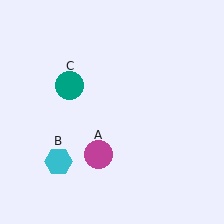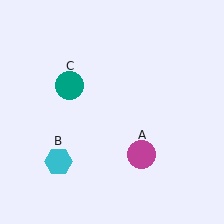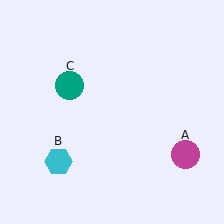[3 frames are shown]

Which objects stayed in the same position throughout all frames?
Cyan hexagon (object B) and teal circle (object C) remained stationary.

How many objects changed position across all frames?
1 object changed position: magenta circle (object A).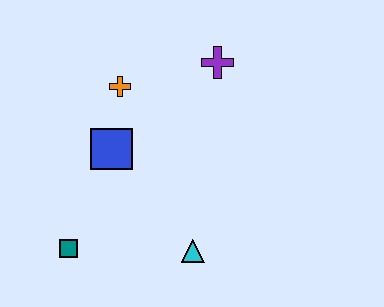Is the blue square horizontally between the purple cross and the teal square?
Yes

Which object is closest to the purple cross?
The orange cross is closest to the purple cross.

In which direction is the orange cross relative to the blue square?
The orange cross is above the blue square.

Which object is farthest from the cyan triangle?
The purple cross is farthest from the cyan triangle.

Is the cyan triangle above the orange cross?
No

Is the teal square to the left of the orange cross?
Yes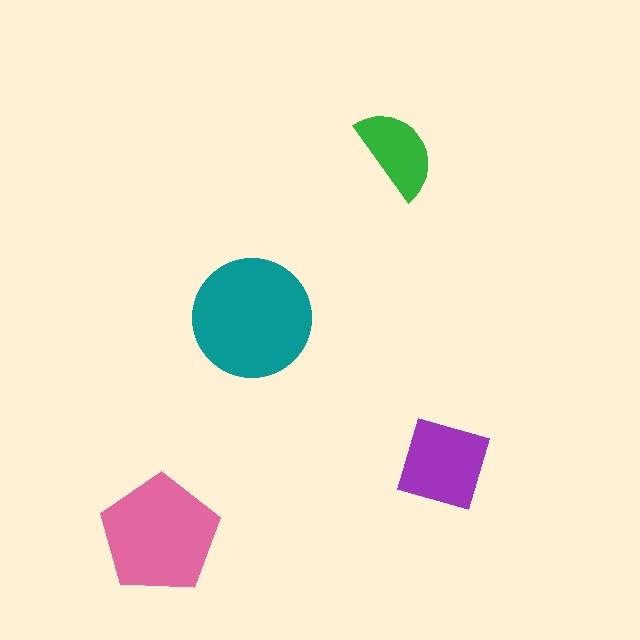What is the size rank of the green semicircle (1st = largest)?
4th.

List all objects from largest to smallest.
The teal circle, the pink pentagon, the purple diamond, the green semicircle.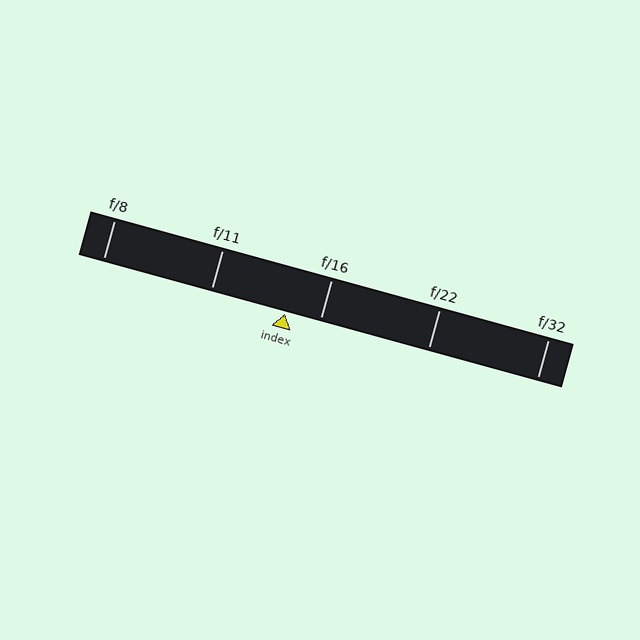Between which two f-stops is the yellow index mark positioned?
The index mark is between f/11 and f/16.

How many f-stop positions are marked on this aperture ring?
There are 5 f-stop positions marked.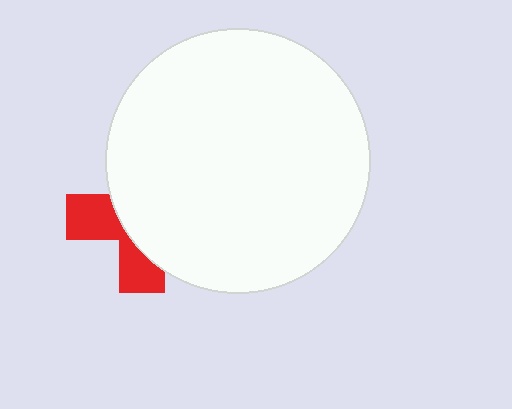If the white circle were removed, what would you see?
You would see the complete red cross.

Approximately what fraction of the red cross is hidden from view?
Roughly 64% of the red cross is hidden behind the white circle.